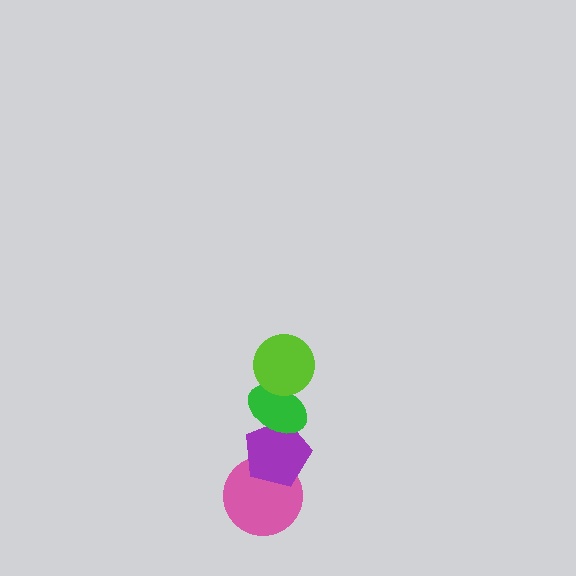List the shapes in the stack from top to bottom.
From top to bottom: the lime circle, the green ellipse, the purple pentagon, the pink circle.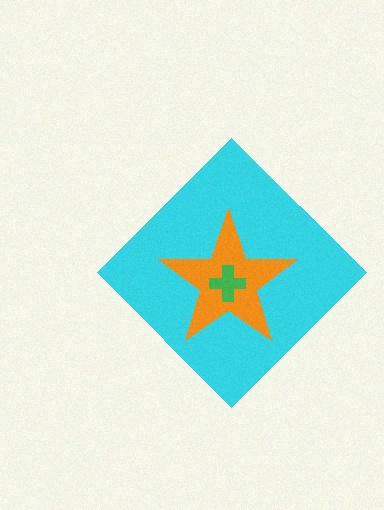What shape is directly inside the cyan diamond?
The orange star.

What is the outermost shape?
The cyan diamond.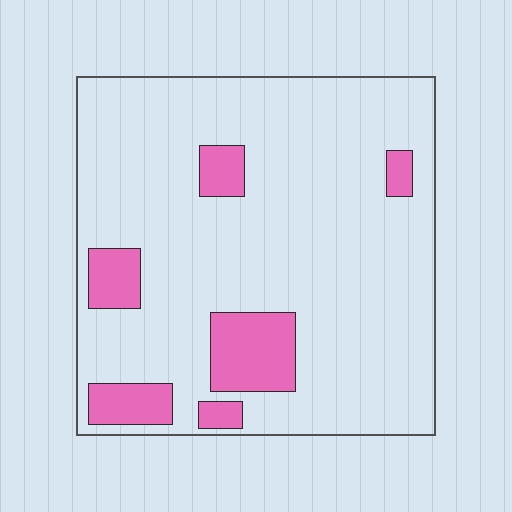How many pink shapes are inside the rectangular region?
6.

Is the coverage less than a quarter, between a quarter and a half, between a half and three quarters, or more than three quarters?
Less than a quarter.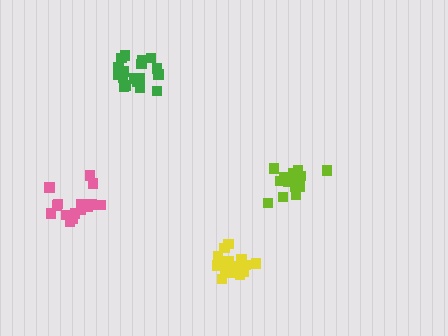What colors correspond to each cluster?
The clusters are colored: lime, green, yellow, pink.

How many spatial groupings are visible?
There are 4 spatial groupings.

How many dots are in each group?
Group 1: 16 dots, Group 2: 21 dots, Group 3: 19 dots, Group 4: 15 dots (71 total).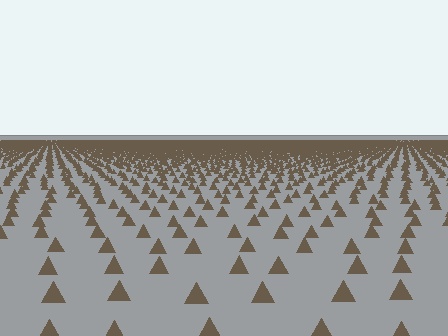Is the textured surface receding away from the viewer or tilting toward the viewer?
The surface is receding away from the viewer. Texture elements get smaller and denser toward the top.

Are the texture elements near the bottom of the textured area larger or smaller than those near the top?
Larger. Near the bottom, elements are closer to the viewer and appear at a bigger on-screen size.